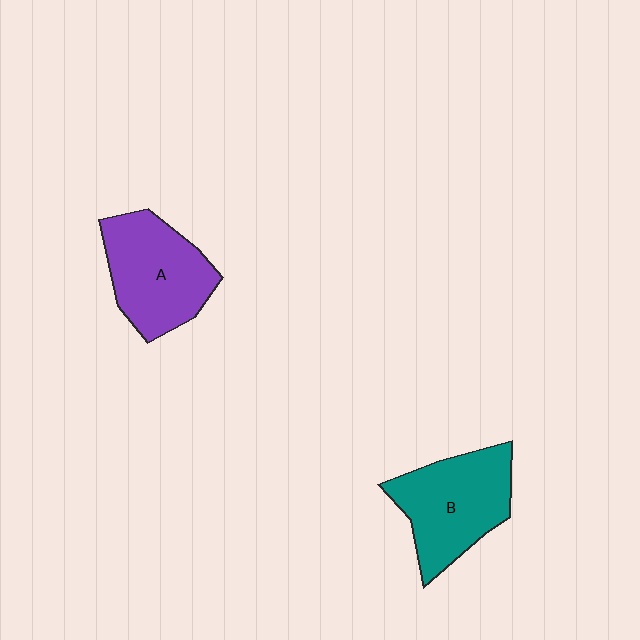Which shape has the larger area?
Shape B (teal).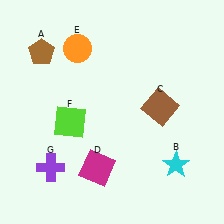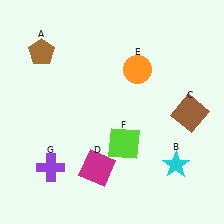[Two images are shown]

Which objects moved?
The objects that moved are: the brown square (C), the orange circle (E), the lime square (F).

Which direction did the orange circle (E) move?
The orange circle (E) moved right.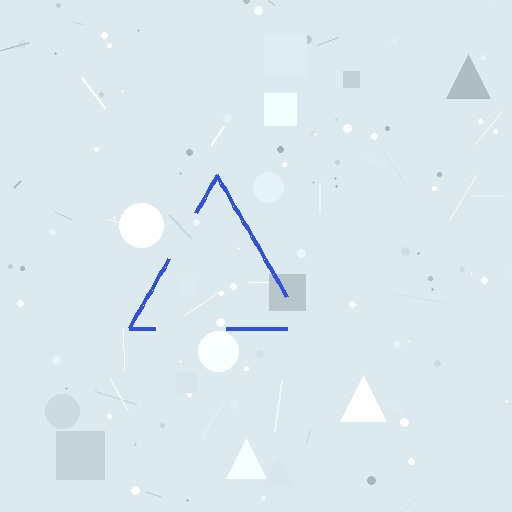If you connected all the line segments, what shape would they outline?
They would outline a triangle.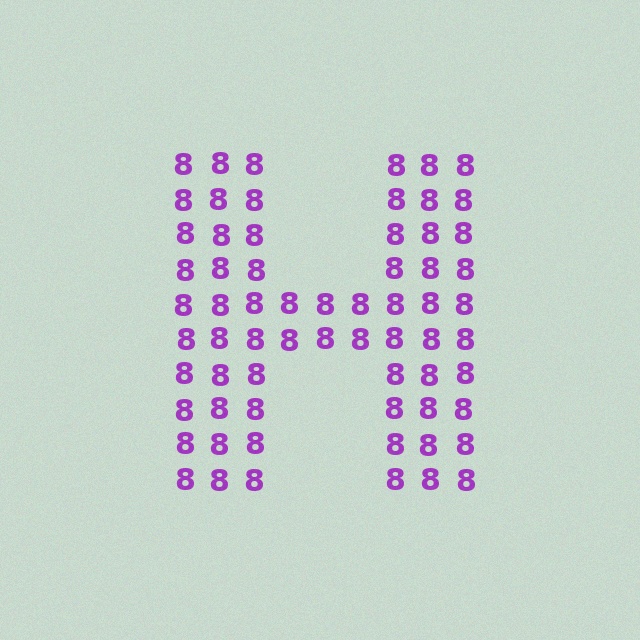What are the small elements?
The small elements are digit 8's.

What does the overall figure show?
The overall figure shows the letter H.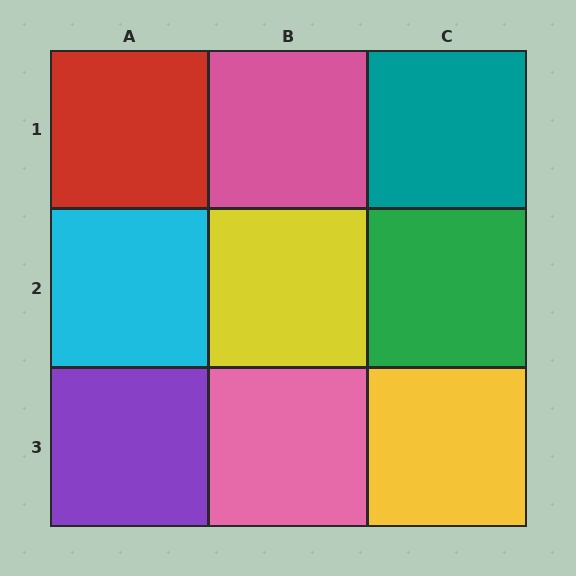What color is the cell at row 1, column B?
Pink.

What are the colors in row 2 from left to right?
Cyan, yellow, green.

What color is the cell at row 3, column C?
Yellow.